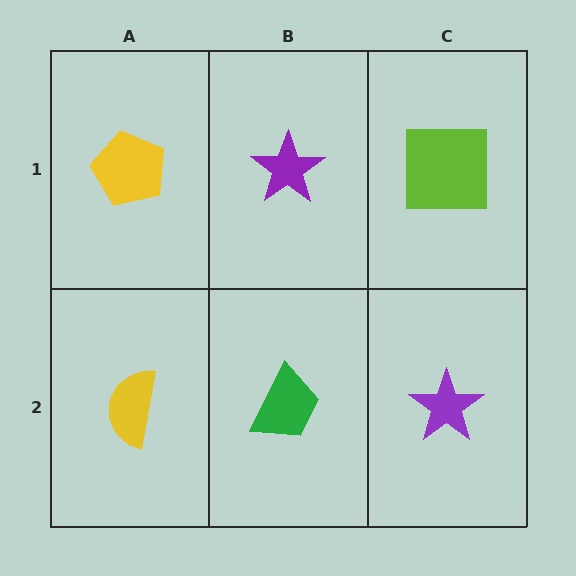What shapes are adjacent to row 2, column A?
A yellow pentagon (row 1, column A), a green trapezoid (row 2, column B).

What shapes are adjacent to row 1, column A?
A yellow semicircle (row 2, column A), a purple star (row 1, column B).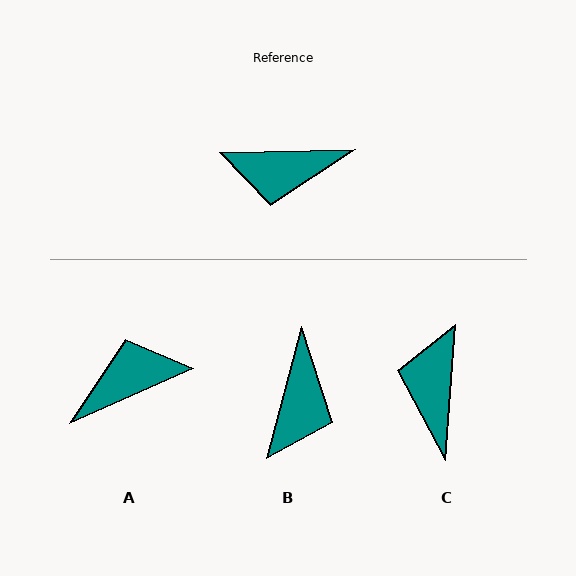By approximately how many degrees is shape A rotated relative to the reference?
Approximately 157 degrees clockwise.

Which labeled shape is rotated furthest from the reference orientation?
A, about 157 degrees away.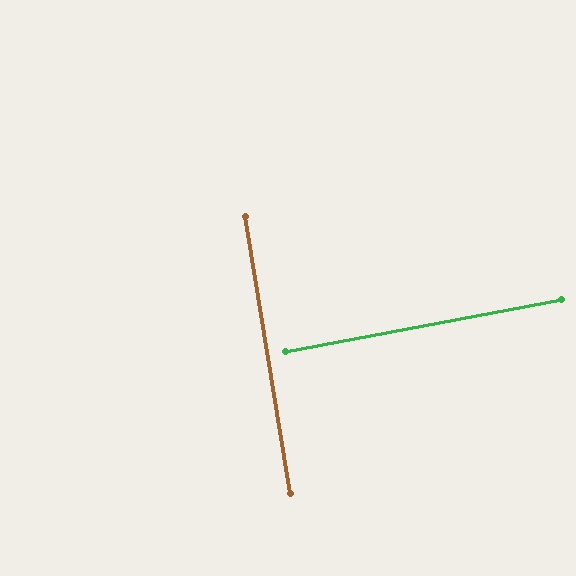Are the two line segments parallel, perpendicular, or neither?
Perpendicular — they meet at approximately 89°.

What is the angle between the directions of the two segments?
Approximately 89 degrees.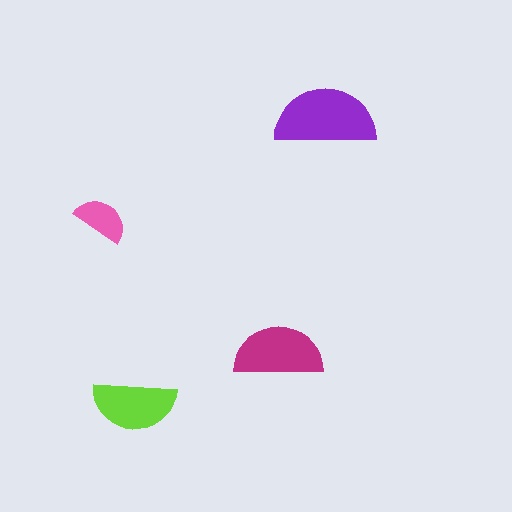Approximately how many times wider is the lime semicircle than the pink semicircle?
About 1.5 times wider.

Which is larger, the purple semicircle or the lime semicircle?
The purple one.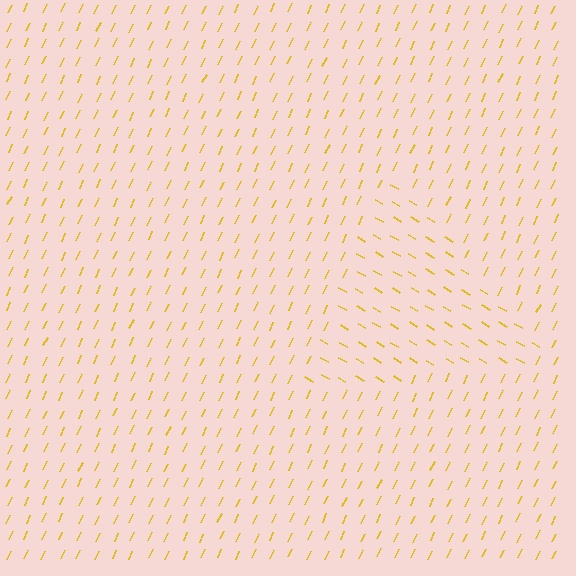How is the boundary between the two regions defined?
The boundary is defined purely by a change in line orientation (approximately 85 degrees difference). All lines are the same color and thickness.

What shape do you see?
I see a triangle.